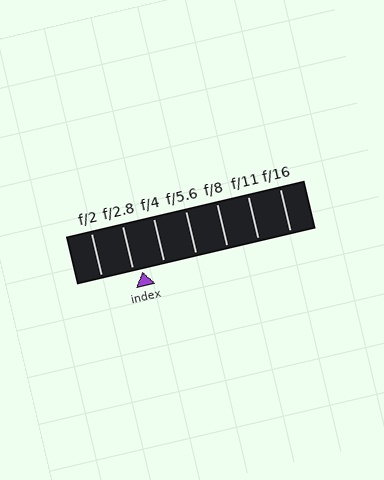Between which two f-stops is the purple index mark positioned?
The index mark is between f/2.8 and f/4.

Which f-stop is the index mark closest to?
The index mark is closest to f/2.8.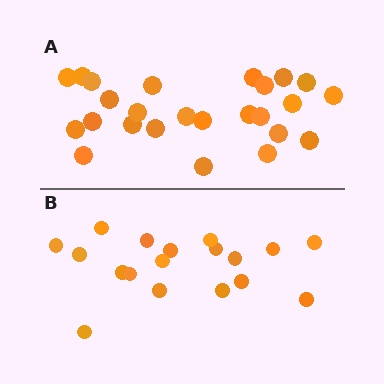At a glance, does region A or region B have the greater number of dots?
Region A (the top region) has more dots.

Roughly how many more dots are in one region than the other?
Region A has roughly 8 or so more dots than region B.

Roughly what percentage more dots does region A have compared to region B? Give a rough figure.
About 40% more.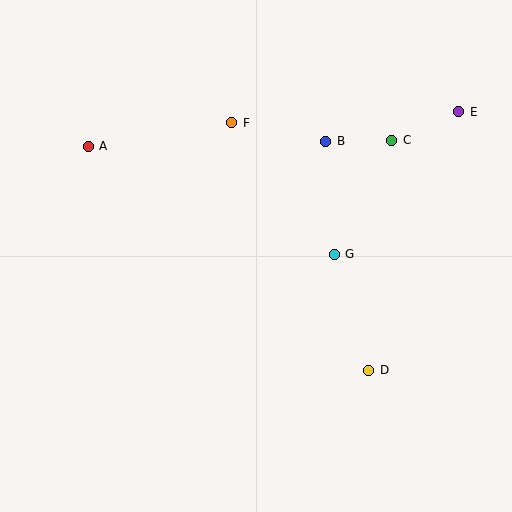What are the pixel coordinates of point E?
Point E is at (459, 112).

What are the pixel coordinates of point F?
Point F is at (232, 123).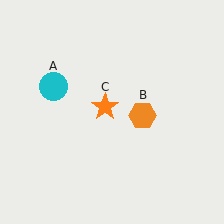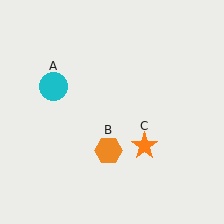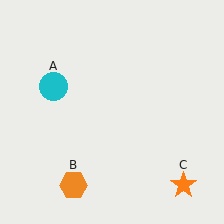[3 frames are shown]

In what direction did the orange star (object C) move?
The orange star (object C) moved down and to the right.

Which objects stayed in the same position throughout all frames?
Cyan circle (object A) remained stationary.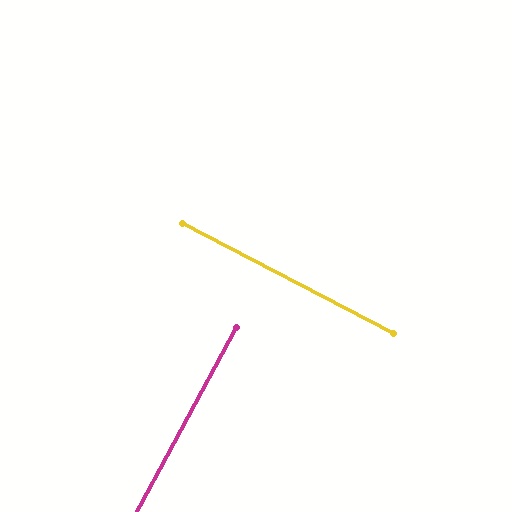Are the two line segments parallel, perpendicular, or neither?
Perpendicular — they meet at approximately 89°.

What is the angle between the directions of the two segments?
Approximately 89 degrees.